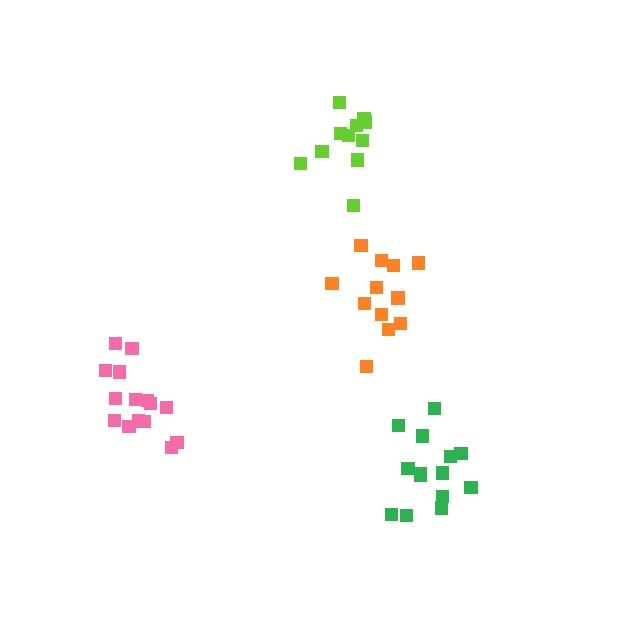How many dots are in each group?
Group 1: 12 dots, Group 2: 14 dots, Group 3: 15 dots, Group 4: 11 dots (52 total).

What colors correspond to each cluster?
The clusters are colored: orange, green, pink, lime.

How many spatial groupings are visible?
There are 4 spatial groupings.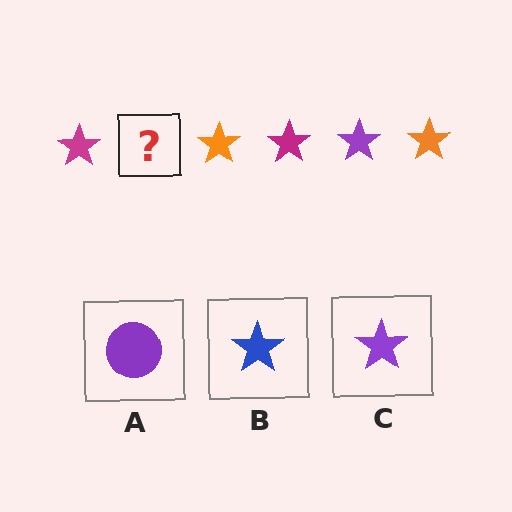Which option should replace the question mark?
Option C.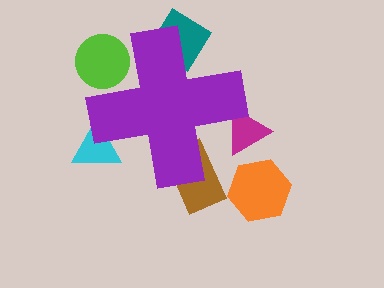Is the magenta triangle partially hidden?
Yes, the magenta triangle is partially hidden behind the purple cross.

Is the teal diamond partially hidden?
Yes, the teal diamond is partially hidden behind the purple cross.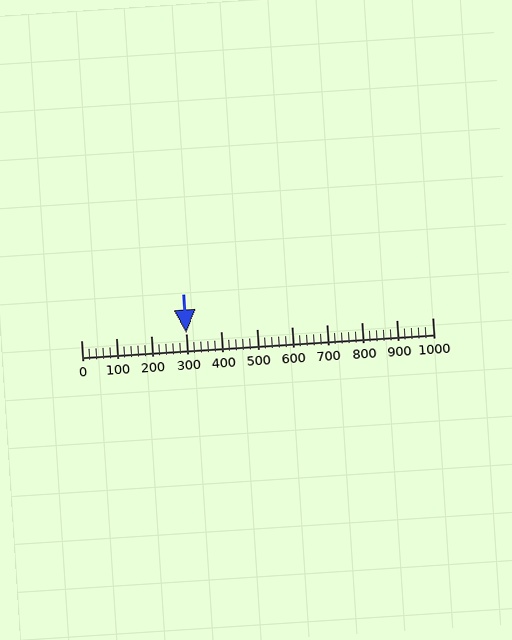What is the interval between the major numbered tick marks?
The major tick marks are spaced 100 units apart.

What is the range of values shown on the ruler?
The ruler shows values from 0 to 1000.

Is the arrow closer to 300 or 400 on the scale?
The arrow is closer to 300.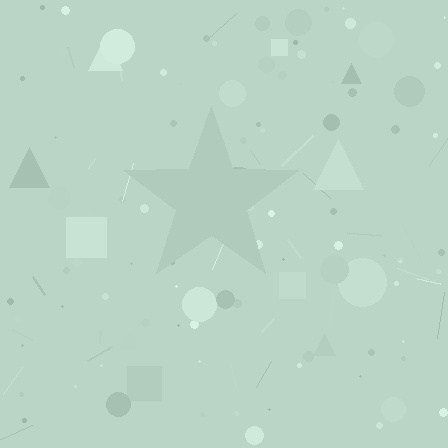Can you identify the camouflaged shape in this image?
The camouflaged shape is a star.